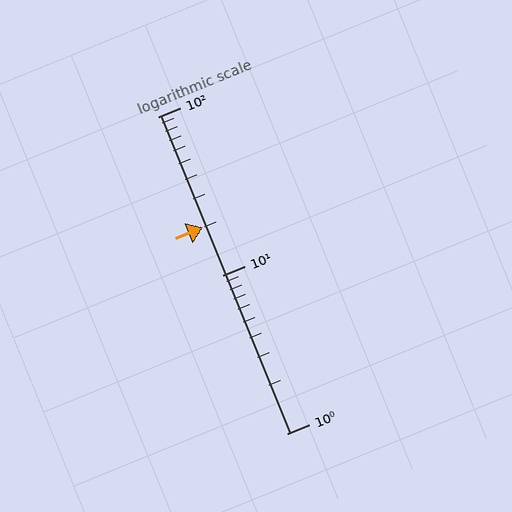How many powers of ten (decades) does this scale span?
The scale spans 2 decades, from 1 to 100.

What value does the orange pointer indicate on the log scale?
The pointer indicates approximately 20.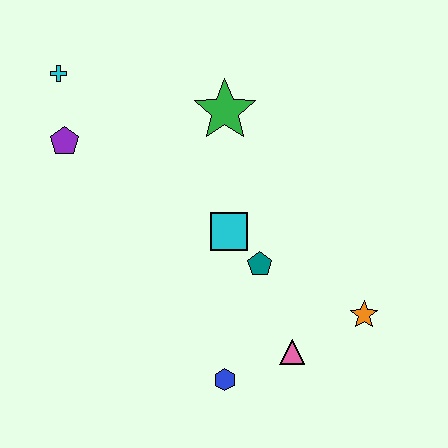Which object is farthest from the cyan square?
The cyan cross is farthest from the cyan square.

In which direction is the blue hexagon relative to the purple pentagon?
The blue hexagon is below the purple pentagon.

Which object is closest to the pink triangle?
The blue hexagon is closest to the pink triangle.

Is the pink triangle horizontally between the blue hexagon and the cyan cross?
No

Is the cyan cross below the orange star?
No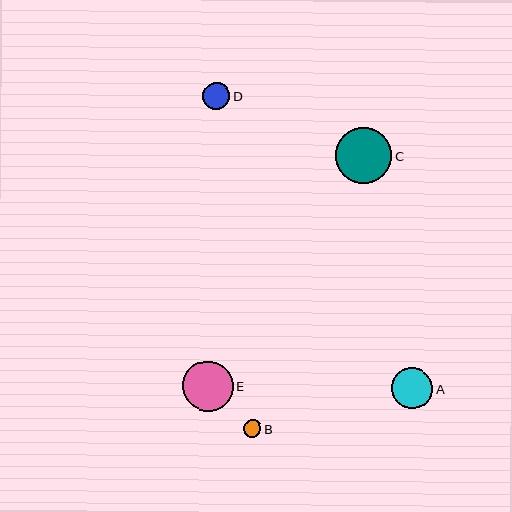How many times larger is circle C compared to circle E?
Circle C is approximately 1.1 times the size of circle E.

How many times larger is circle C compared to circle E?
Circle C is approximately 1.1 times the size of circle E.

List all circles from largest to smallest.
From largest to smallest: C, E, A, D, B.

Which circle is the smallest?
Circle B is the smallest with a size of approximately 18 pixels.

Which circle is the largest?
Circle C is the largest with a size of approximately 56 pixels.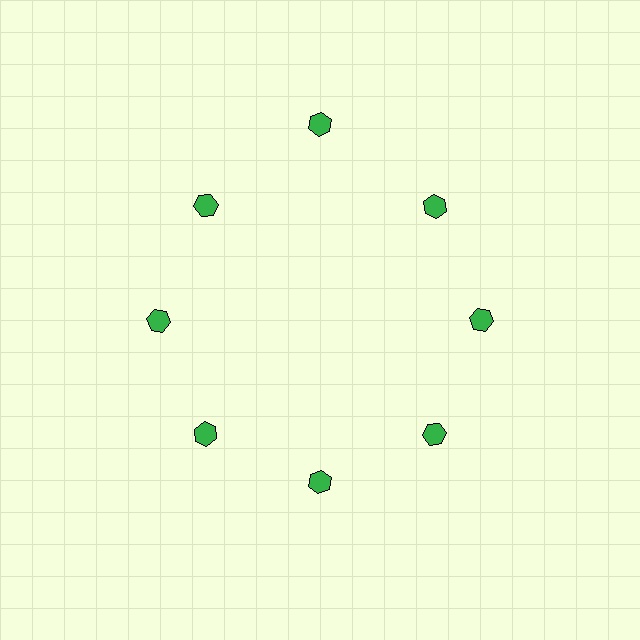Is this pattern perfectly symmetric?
No. The 8 green hexagons are arranged in a ring, but one element near the 12 o'clock position is pushed outward from the center, breaking the 8-fold rotational symmetry.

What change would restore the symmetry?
The symmetry would be restored by moving it inward, back onto the ring so that all 8 hexagons sit at equal angles and equal distance from the center.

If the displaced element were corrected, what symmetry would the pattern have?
It would have 8-fold rotational symmetry — the pattern would map onto itself every 45 degrees.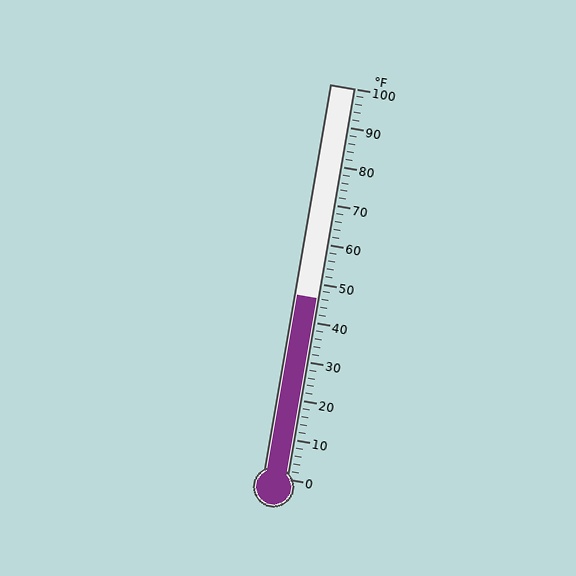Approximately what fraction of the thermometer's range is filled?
The thermometer is filled to approximately 45% of its range.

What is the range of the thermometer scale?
The thermometer scale ranges from 0°F to 100°F.